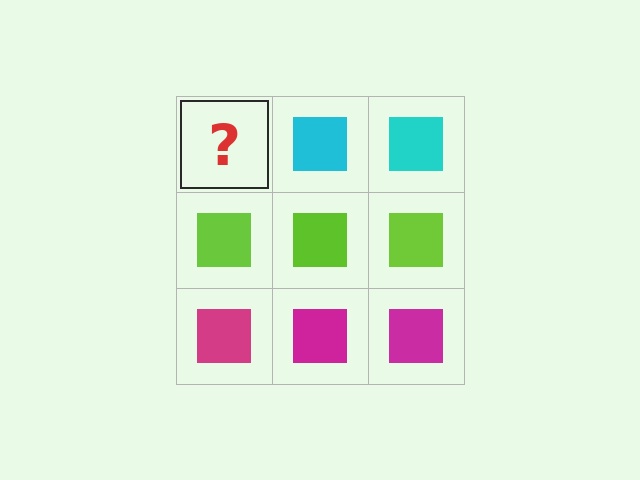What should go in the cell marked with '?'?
The missing cell should contain a cyan square.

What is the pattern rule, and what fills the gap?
The rule is that each row has a consistent color. The gap should be filled with a cyan square.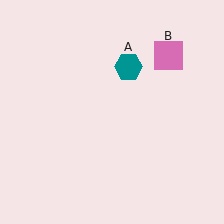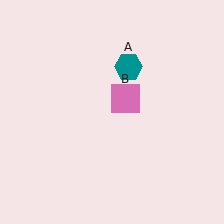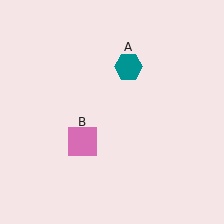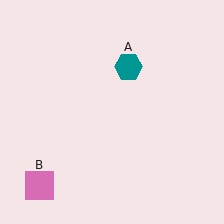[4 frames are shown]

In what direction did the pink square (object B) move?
The pink square (object B) moved down and to the left.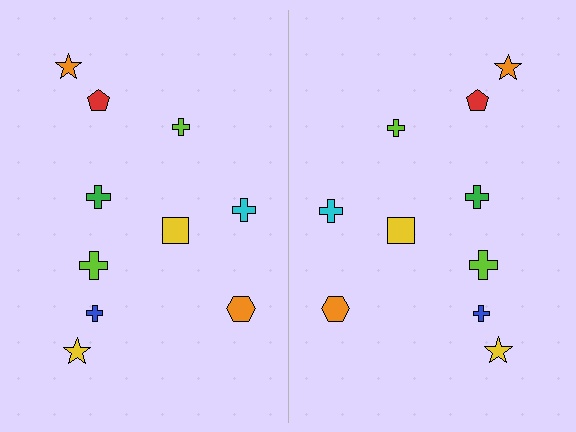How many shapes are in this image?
There are 20 shapes in this image.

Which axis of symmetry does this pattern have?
The pattern has a vertical axis of symmetry running through the center of the image.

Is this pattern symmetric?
Yes, this pattern has bilateral (reflection) symmetry.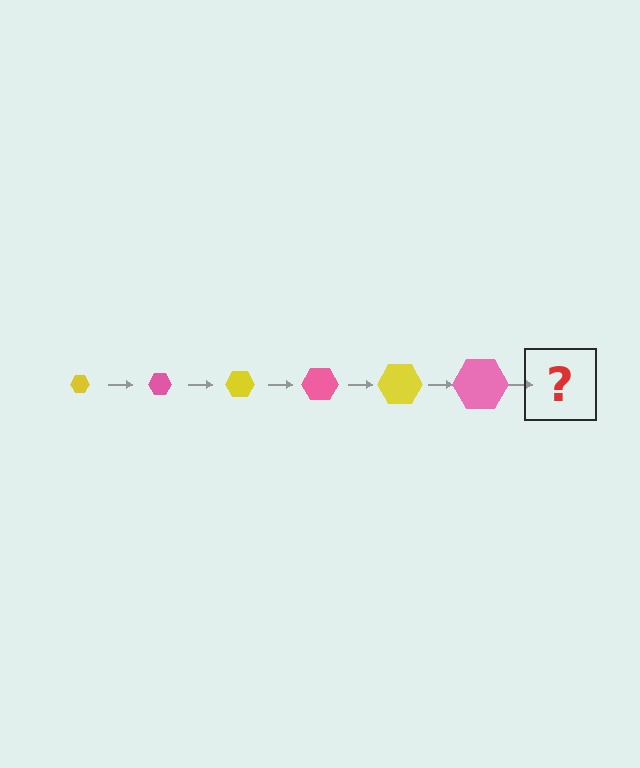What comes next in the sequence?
The next element should be a yellow hexagon, larger than the previous one.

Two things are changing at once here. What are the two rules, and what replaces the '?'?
The two rules are that the hexagon grows larger each step and the color cycles through yellow and pink. The '?' should be a yellow hexagon, larger than the previous one.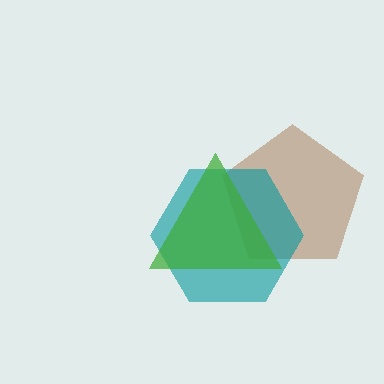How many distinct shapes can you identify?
There are 3 distinct shapes: a brown pentagon, a teal hexagon, a green triangle.